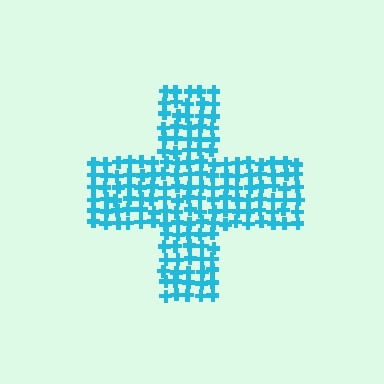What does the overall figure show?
The overall figure shows a cross.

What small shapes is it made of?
It is made of small crosses.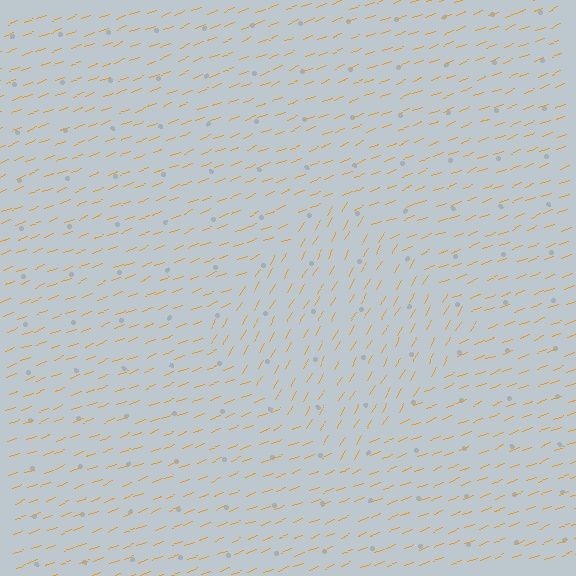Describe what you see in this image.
The image is filled with small orange line segments. A diamond region in the image has lines oriented differently from the surrounding lines, creating a visible texture boundary.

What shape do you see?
I see a diamond.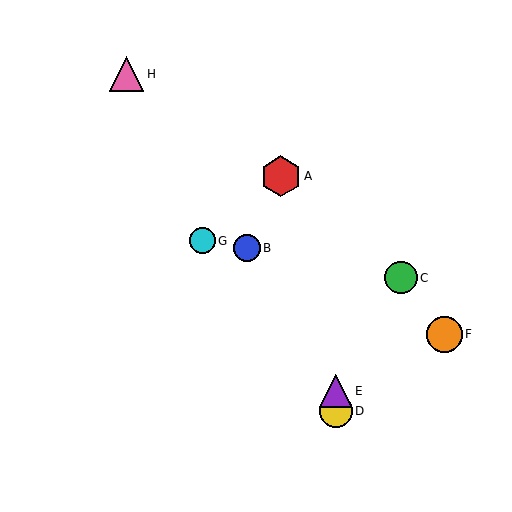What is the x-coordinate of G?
Object G is at x≈202.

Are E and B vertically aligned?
No, E is at x≈336 and B is at x≈247.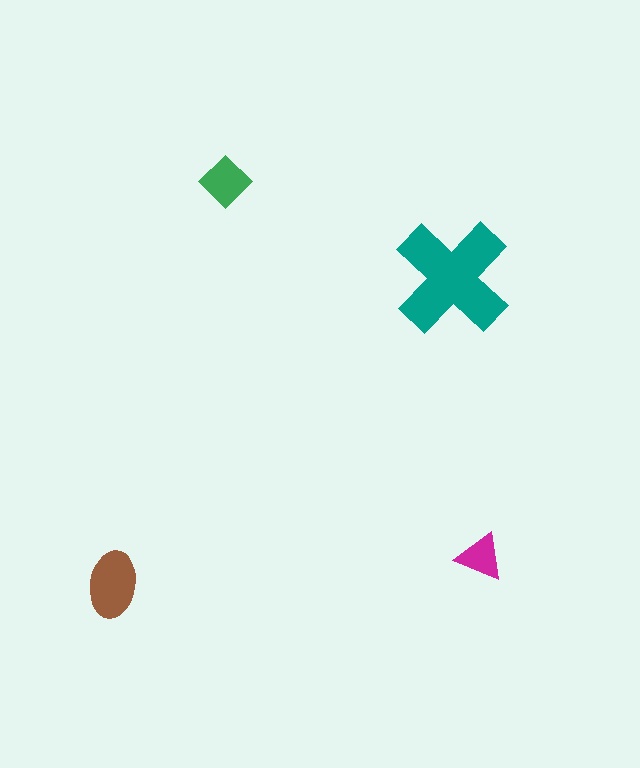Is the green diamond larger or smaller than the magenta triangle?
Larger.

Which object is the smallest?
The magenta triangle.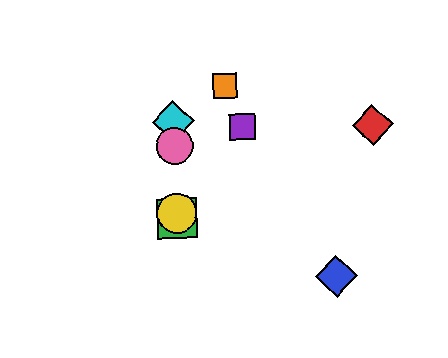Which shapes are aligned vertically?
The green square, the yellow circle, the cyan diamond, the pink circle are aligned vertically.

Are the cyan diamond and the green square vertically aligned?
Yes, both are at x≈173.